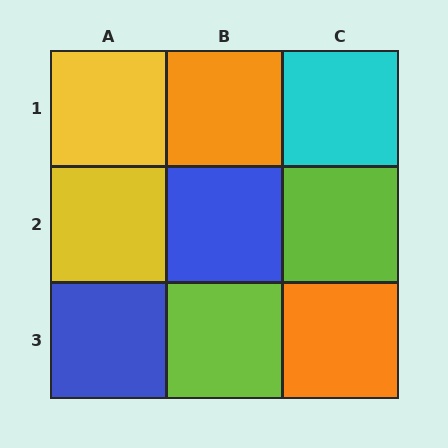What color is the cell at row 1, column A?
Yellow.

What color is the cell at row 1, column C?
Cyan.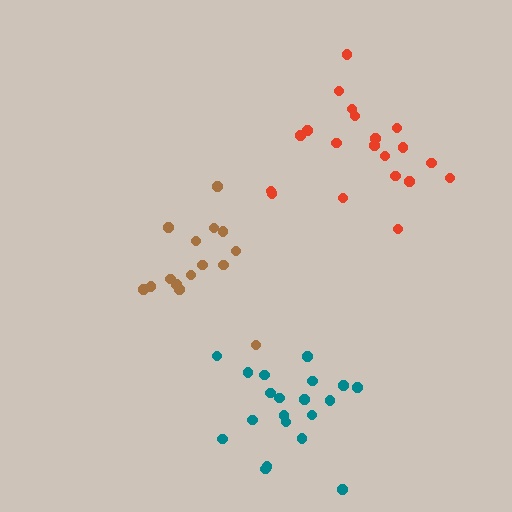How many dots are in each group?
Group 1: 15 dots, Group 2: 20 dots, Group 3: 20 dots (55 total).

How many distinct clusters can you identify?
There are 3 distinct clusters.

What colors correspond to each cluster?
The clusters are colored: brown, red, teal.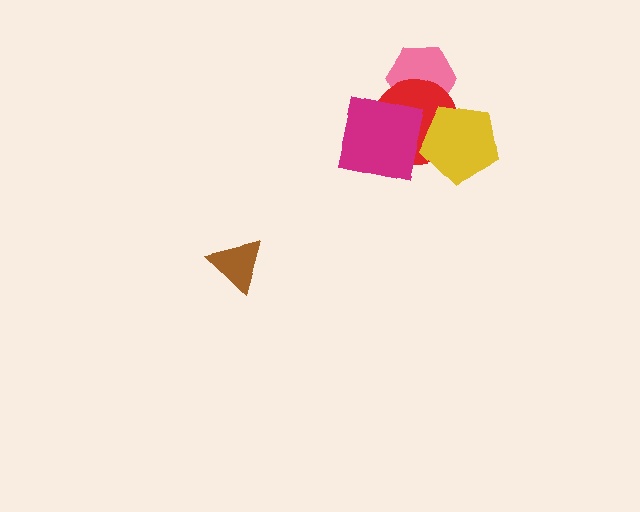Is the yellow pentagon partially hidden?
No, no other shape covers it.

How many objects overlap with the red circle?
3 objects overlap with the red circle.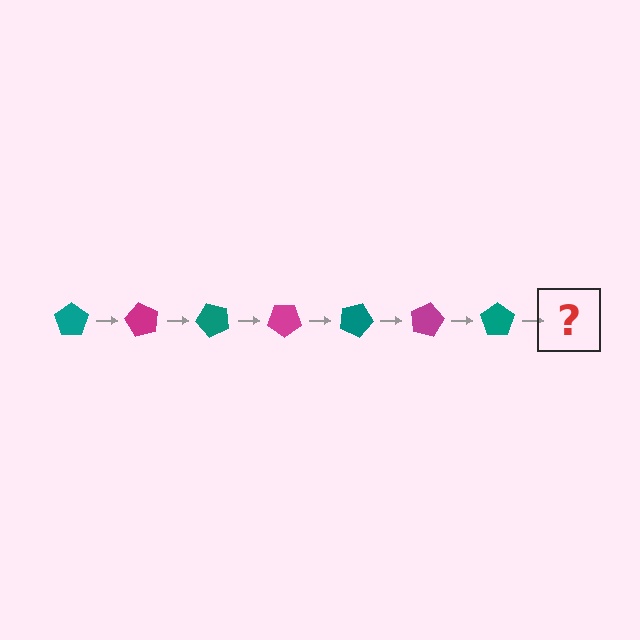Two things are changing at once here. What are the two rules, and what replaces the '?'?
The two rules are that it rotates 60 degrees each step and the color cycles through teal and magenta. The '?' should be a magenta pentagon, rotated 420 degrees from the start.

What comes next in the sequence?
The next element should be a magenta pentagon, rotated 420 degrees from the start.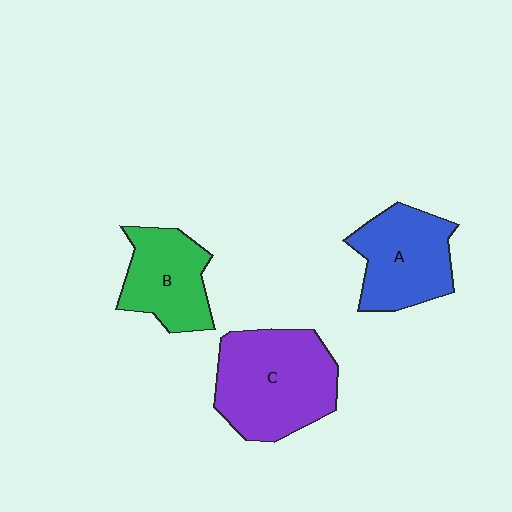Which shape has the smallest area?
Shape B (green).